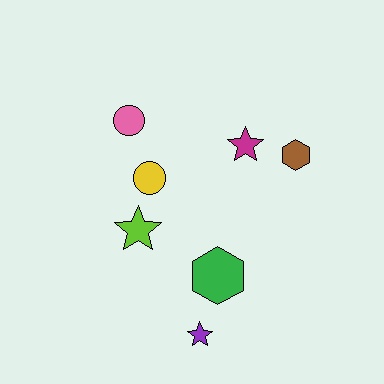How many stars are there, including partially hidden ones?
There are 3 stars.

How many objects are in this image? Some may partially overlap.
There are 7 objects.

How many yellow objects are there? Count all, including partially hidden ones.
There is 1 yellow object.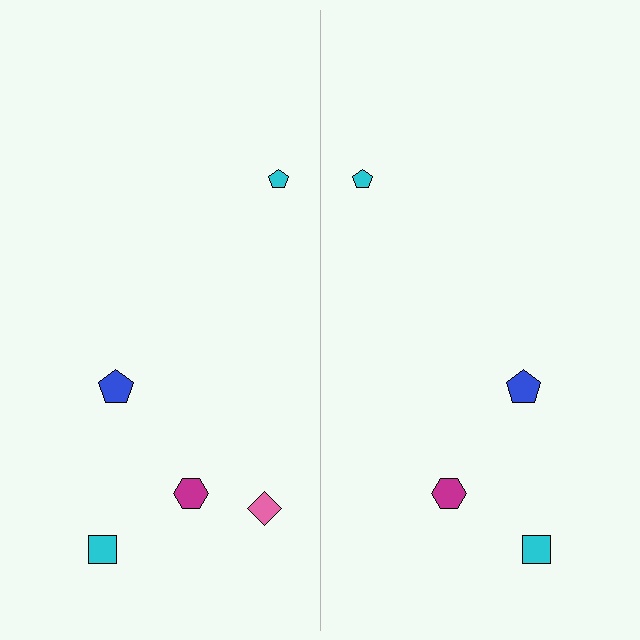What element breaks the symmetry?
A pink diamond is missing from the right side.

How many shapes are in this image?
There are 9 shapes in this image.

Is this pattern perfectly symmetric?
No, the pattern is not perfectly symmetric. A pink diamond is missing from the right side.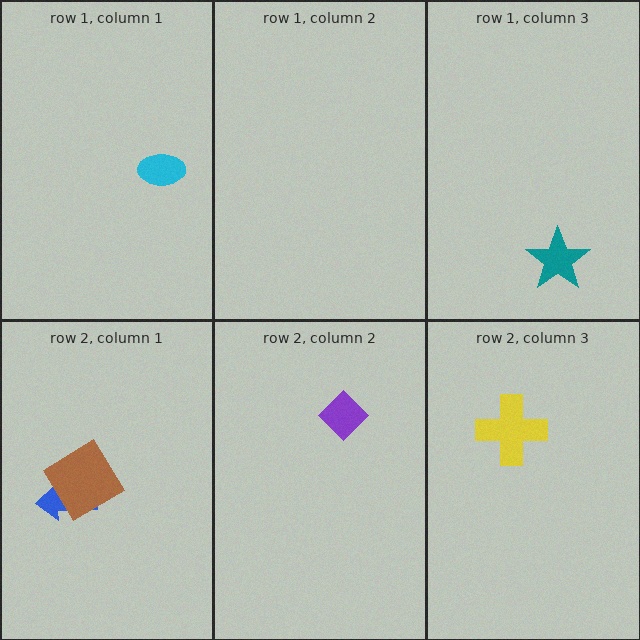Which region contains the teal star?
The row 1, column 3 region.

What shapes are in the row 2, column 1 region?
The blue arrow, the brown diamond.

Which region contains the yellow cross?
The row 2, column 3 region.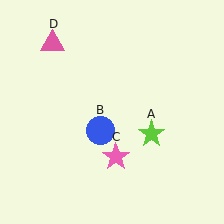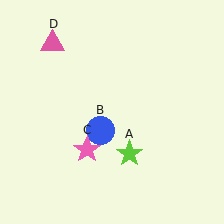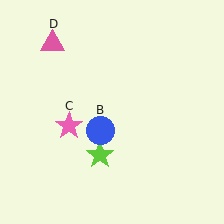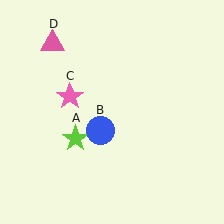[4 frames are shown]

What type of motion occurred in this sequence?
The lime star (object A), pink star (object C) rotated clockwise around the center of the scene.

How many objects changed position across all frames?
2 objects changed position: lime star (object A), pink star (object C).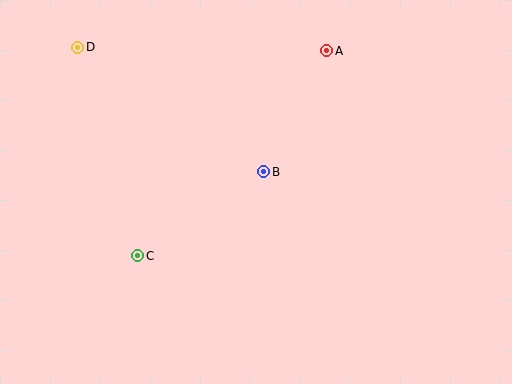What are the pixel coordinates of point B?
Point B is at (264, 172).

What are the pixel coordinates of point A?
Point A is at (327, 51).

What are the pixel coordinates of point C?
Point C is at (138, 256).